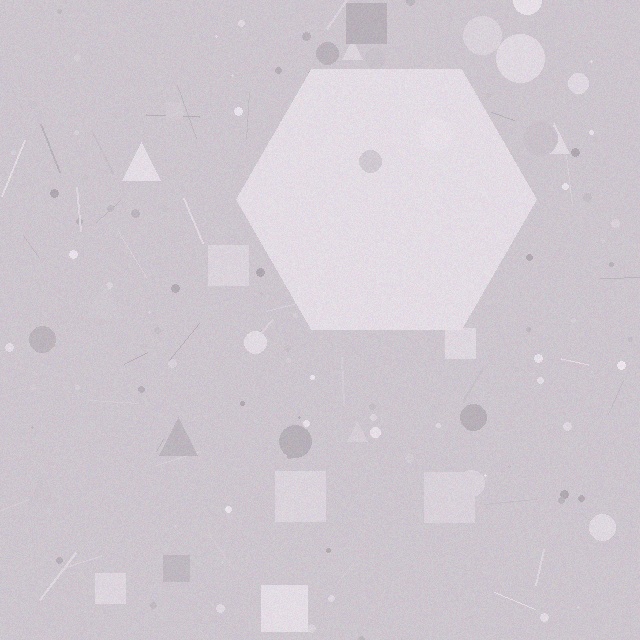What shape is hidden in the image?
A hexagon is hidden in the image.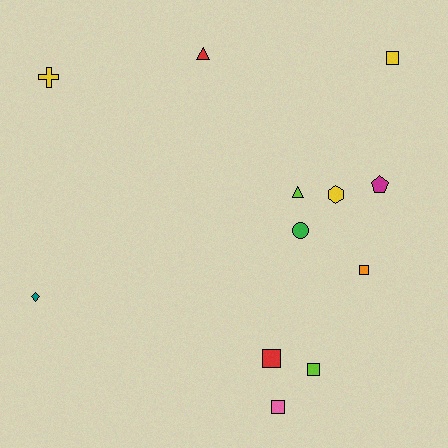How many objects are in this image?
There are 12 objects.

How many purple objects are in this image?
There are no purple objects.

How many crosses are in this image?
There is 1 cross.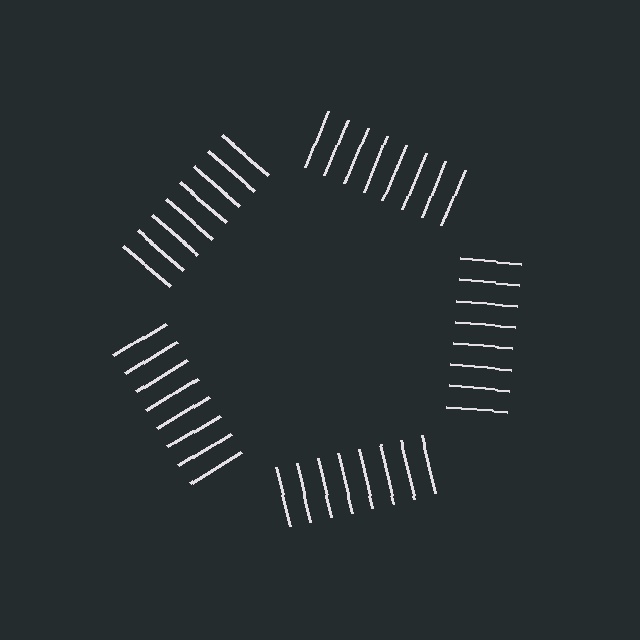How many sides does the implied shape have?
5 sides — the line-ends trace a pentagon.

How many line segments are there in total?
40 — 8 along each of the 5 edges.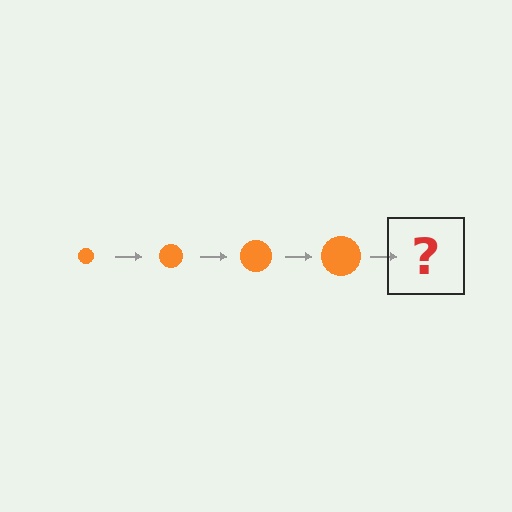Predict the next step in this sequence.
The next step is an orange circle, larger than the previous one.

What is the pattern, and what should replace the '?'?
The pattern is that the circle gets progressively larger each step. The '?' should be an orange circle, larger than the previous one.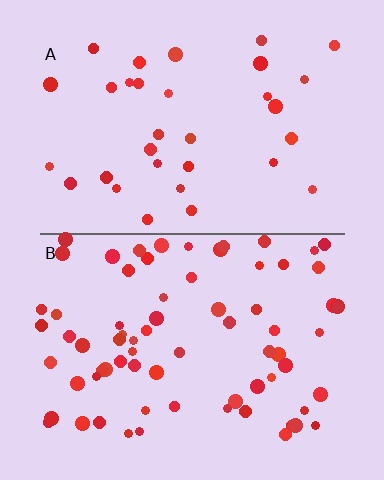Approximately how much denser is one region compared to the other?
Approximately 2.2× — region B over region A.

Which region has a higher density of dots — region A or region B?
B (the bottom).